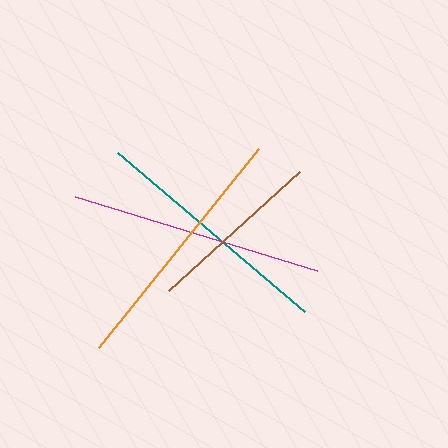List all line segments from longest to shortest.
From longest to shortest: orange, magenta, teal, brown.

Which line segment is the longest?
The orange line is the longest at approximately 256 pixels.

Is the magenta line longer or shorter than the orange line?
The orange line is longer than the magenta line.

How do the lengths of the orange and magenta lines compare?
The orange and magenta lines are approximately the same length.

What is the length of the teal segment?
The teal segment is approximately 246 pixels long.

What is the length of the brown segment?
The brown segment is approximately 177 pixels long.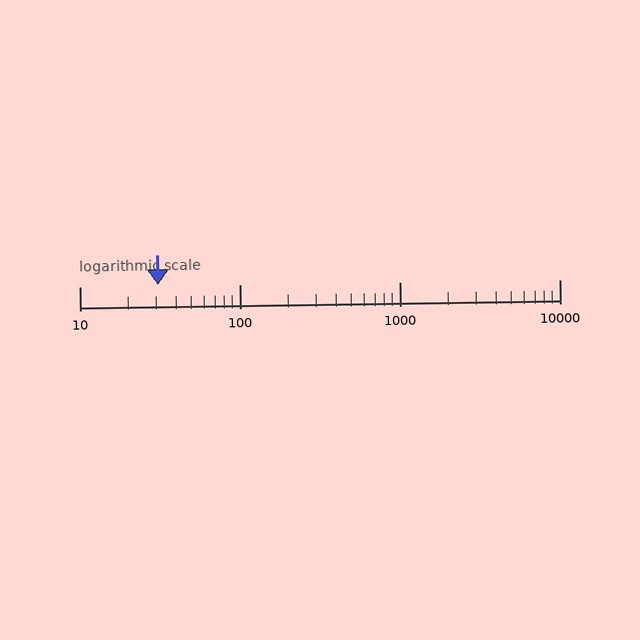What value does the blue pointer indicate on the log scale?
The pointer indicates approximately 31.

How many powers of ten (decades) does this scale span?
The scale spans 3 decades, from 10 to 10000.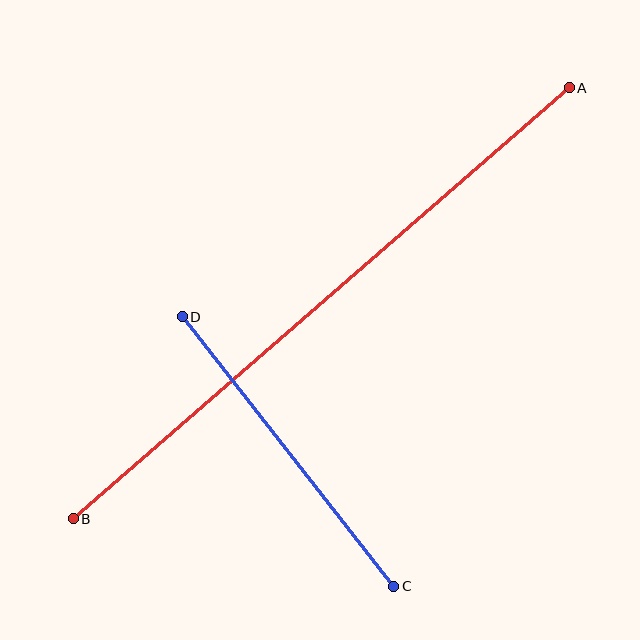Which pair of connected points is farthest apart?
Points A and B are farthest apart.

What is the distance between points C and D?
The distance is approximately 342 pixels.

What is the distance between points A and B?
The distance is approximately 657 pixels.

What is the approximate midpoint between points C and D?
The midpoint is at approximately (288, 451) pixels.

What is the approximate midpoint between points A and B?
The midpoint is at approximately (321, 303) pixels.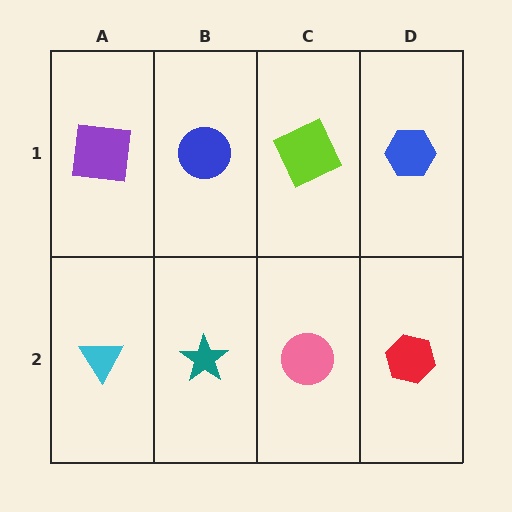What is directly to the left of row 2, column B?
A cyan triangle.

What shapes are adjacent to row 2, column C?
A lime square (row 1, column C), a teal star (row 2, column B), a red hexagon (row 2, column D).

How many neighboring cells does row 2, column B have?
3.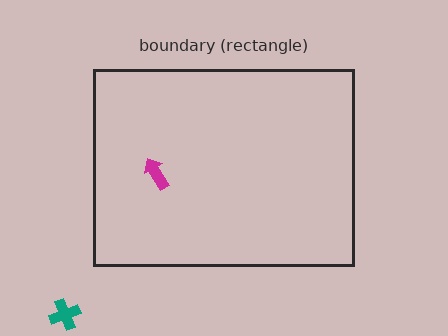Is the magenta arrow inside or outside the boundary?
Inside.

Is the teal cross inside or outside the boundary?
Outside.